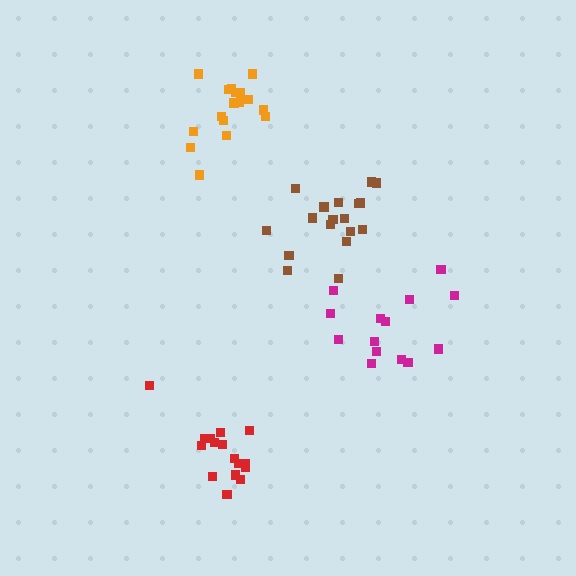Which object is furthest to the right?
The magenta cluster is rightmost.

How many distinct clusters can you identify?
There are 4 distinct clusters.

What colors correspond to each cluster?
The clusters are colored: orange, brown, magenta, red.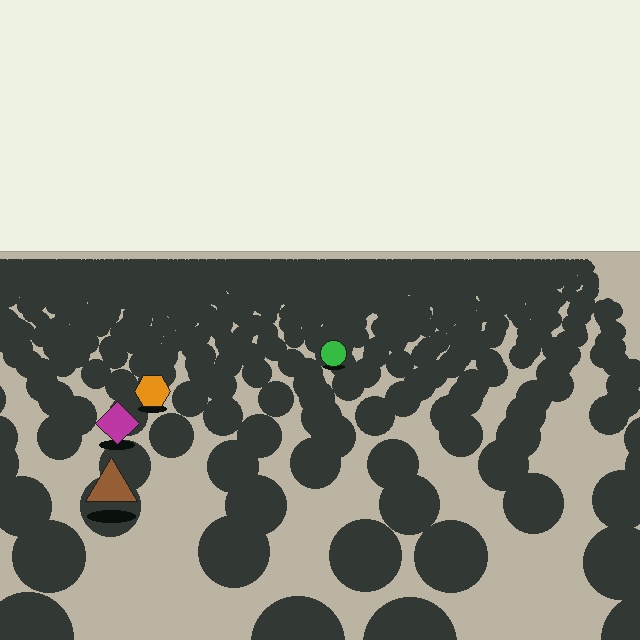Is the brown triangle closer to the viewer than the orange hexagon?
Yes. The brown triangle is closer — you can tell from the texture gradient: the ground texture is coarser near it.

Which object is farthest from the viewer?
The green circle is farthest from the viewer. It appears smaller and the ground texture around it is denser.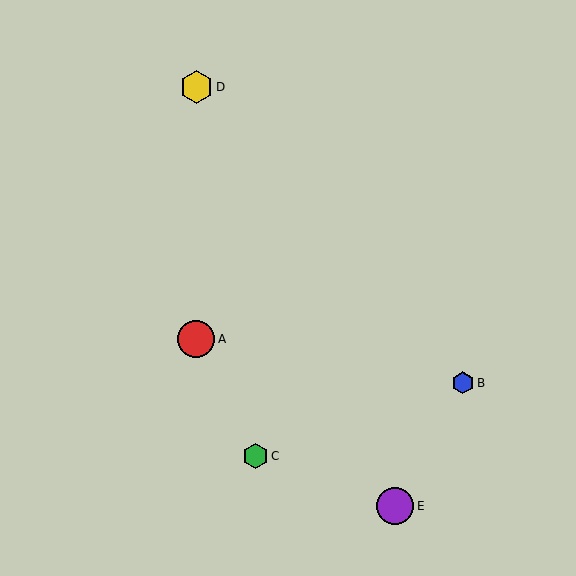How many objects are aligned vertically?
2 objects (A, D) are aligned vertically.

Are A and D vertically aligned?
Yes, both are at x≈196.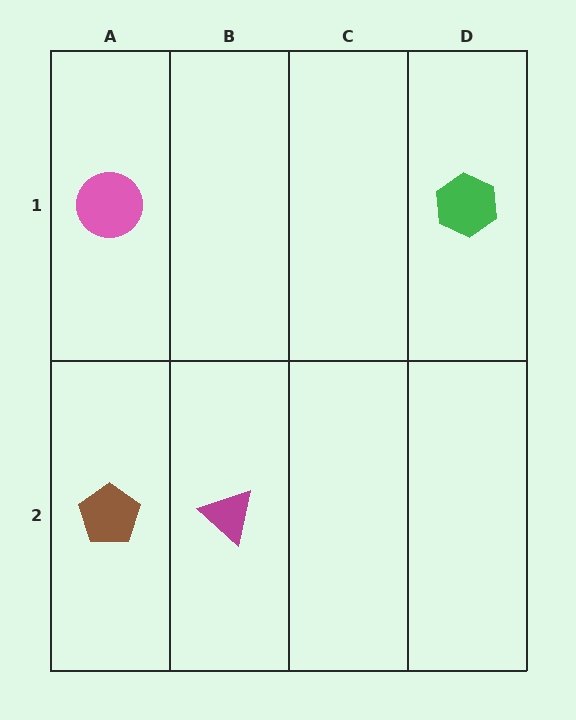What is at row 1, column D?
A green hexagon.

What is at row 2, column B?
A magenta triangle.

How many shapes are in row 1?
2 shapes.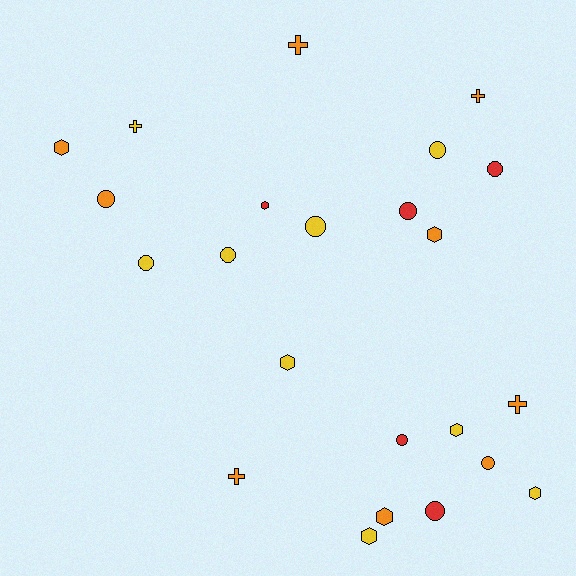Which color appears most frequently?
Orange, with 9 objects.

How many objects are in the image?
There are 23 objects.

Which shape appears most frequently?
Circle, with 10 objects.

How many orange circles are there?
There are 2 orange circles.